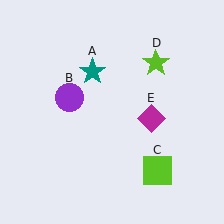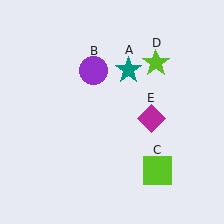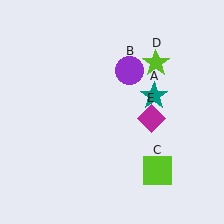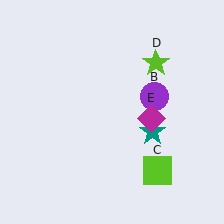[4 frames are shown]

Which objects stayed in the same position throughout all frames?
Lime square (object C) and lime star (object D) and magenta diamond (object E) remained stationary.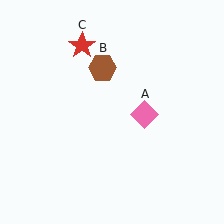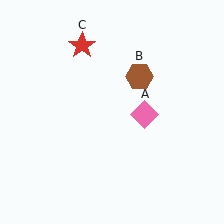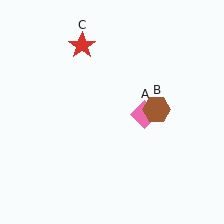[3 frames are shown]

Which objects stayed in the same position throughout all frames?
Pink diamond (object A) and red star (object C) remained stationary.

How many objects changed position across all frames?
1 object changed position: brown hexagon (object B).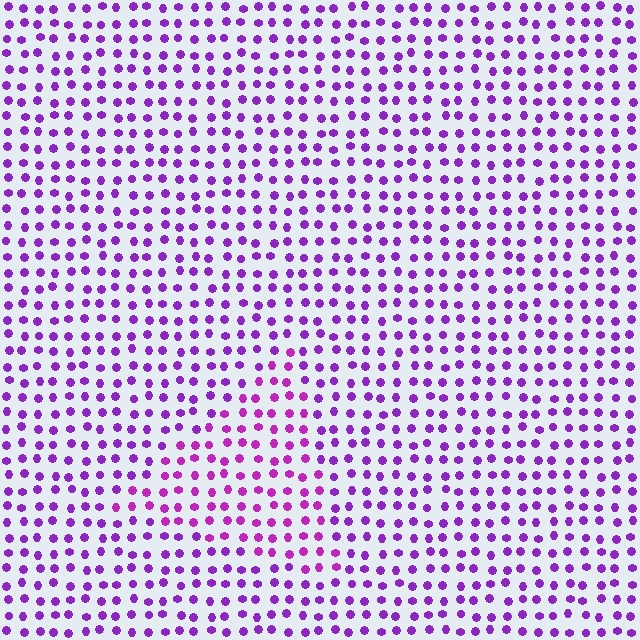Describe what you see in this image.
The image is filled with small purple elements in a uniform arrangement. A triangle-shaped region is visible where the elements are tinted to a slightly different hue, forming a subtle color boundary.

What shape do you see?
I see a triangle.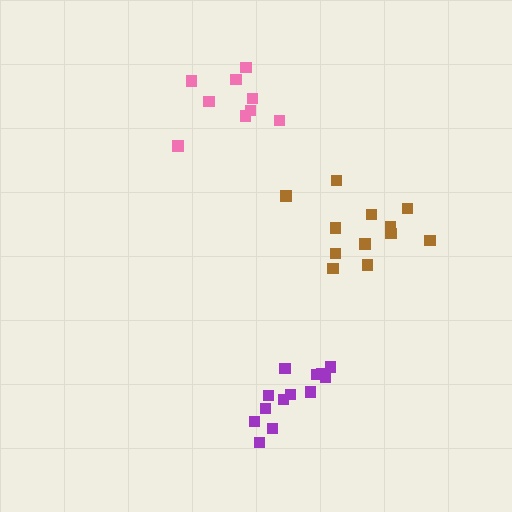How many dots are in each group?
Group 1: 13 dots, Group 2: 12 dots, Group 3: 9 dots (34 total).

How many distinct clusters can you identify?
There are 3 distinct clusters.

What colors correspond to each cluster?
The clusters are colored: purple, brown, pink.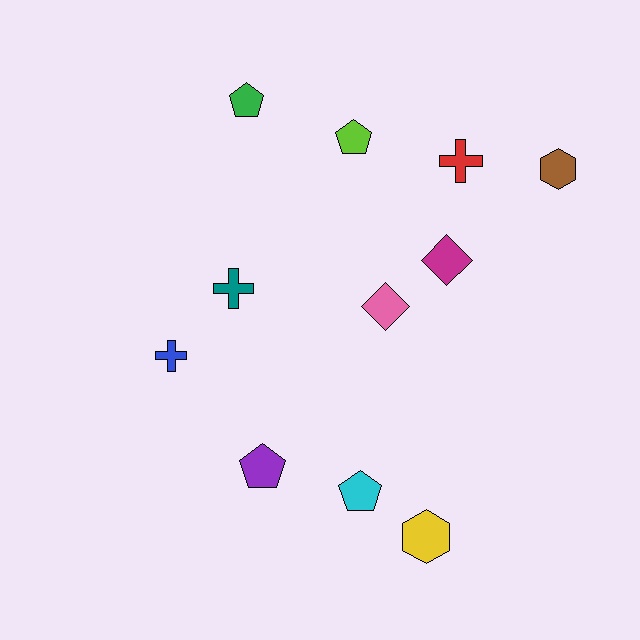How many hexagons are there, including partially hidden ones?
There are 2 hexagons.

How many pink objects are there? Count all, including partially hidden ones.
There is 1 pink object.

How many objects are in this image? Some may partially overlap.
There are 11 objects.